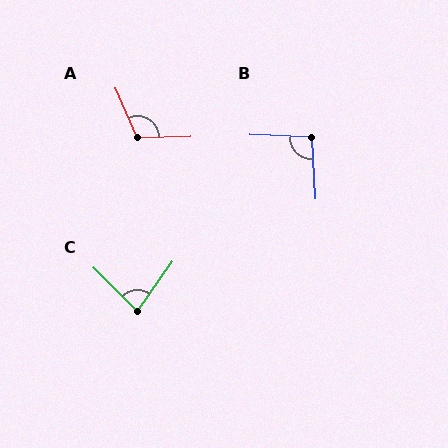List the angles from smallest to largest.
C (80°), B (96°), A (111°).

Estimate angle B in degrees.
Approximately 96 degrees.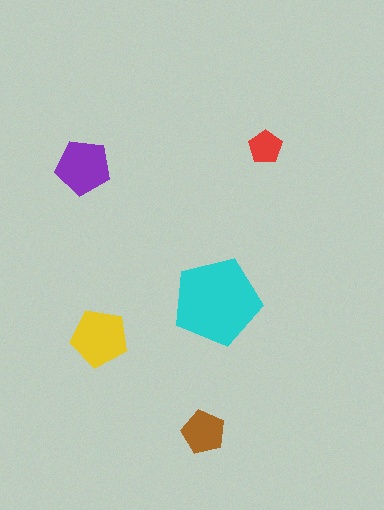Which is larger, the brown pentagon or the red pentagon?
The brown one.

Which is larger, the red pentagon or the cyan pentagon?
The cyan one.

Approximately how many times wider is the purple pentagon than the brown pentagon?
About 1.5 times wider.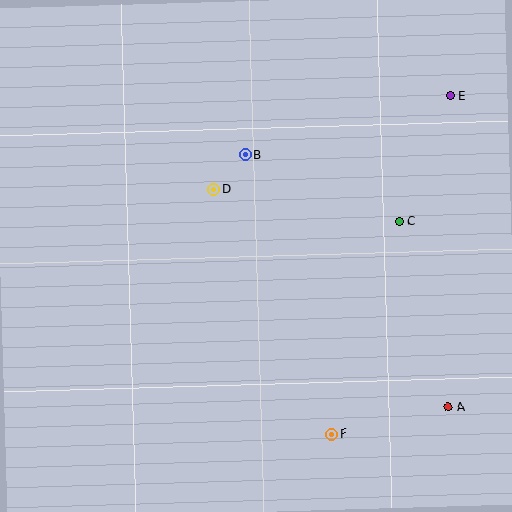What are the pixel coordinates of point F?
Point F is at (332, 434).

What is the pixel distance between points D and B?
The distance between D and B is 47 pixels.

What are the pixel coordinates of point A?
Point A is at (448, 407).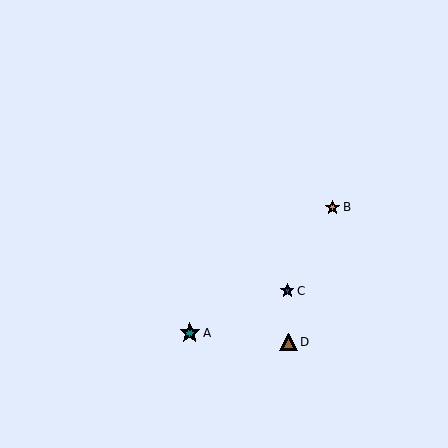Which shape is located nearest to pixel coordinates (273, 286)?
The blue star (labeled C) at (287, 291) is nearest to that location.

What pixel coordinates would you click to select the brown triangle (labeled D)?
Click at (289, 342) to select the brown triangle D.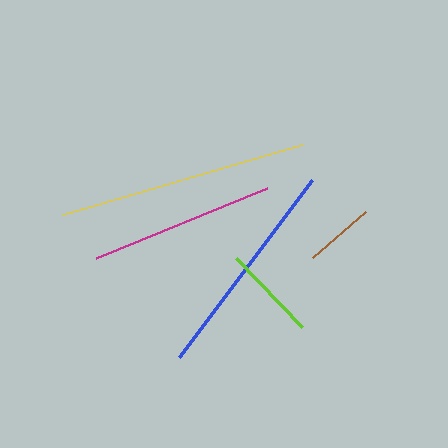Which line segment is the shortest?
The brown line is the shortest at approximately 70 pixels.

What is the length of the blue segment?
The blue segment is approximately 221 pixels long.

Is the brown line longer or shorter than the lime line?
The lime line is longer than the brown line.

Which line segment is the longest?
The yellow line is the longest at approximately 249 pixels.